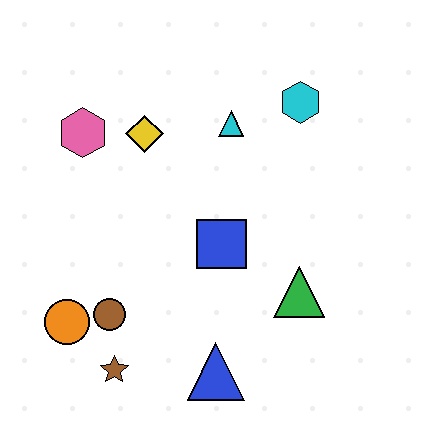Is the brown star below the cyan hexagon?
Yes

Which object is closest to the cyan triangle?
The cyan hexagon is closest to the cyan triangle.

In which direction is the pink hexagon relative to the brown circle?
The pink hexagon is above the brown circle.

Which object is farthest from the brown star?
The cyan hexagon is farthest from the brown star.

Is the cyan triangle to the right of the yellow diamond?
Yes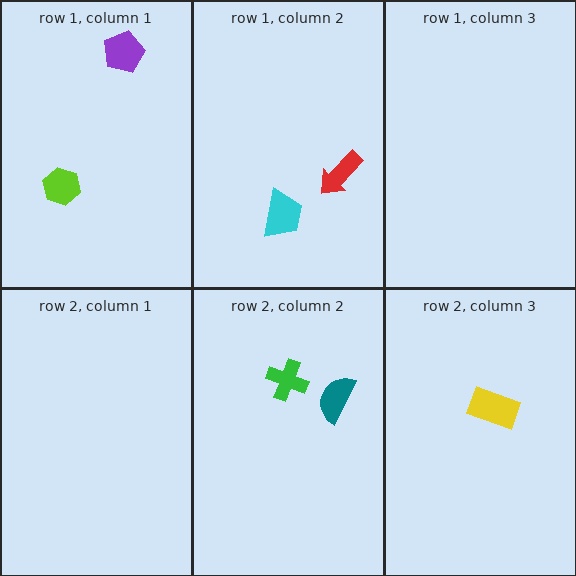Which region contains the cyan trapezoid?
The row 1, column 2 region.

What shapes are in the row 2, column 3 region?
The yellow rectangle.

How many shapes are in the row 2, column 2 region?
2.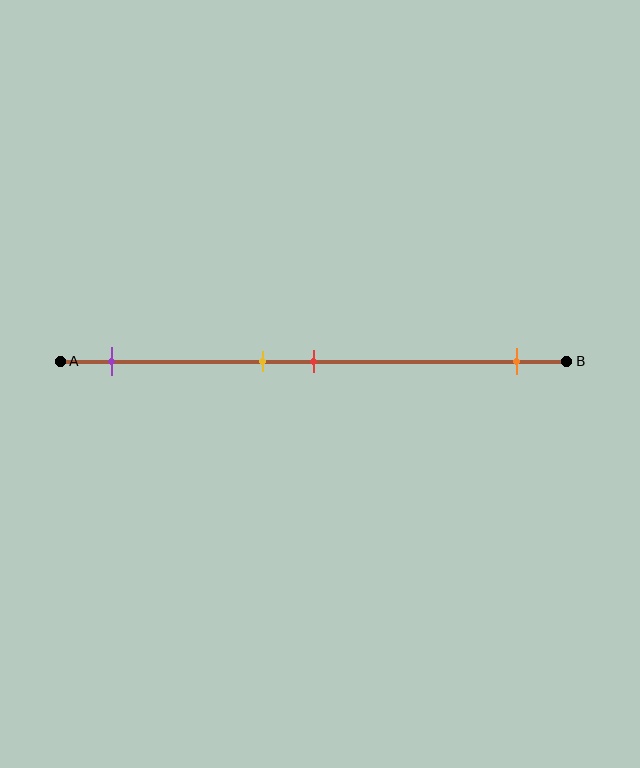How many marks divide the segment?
There are 4 marks dividing the segment.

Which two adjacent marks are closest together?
The yellow and red marks are the closest adjacent pair.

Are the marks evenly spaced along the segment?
No, the marks are not evenly spaced.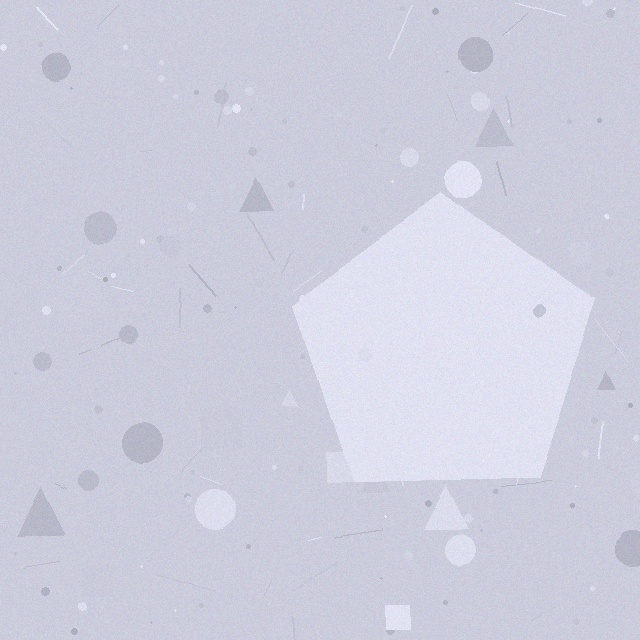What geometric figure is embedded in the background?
A pentagon is embedded in the background.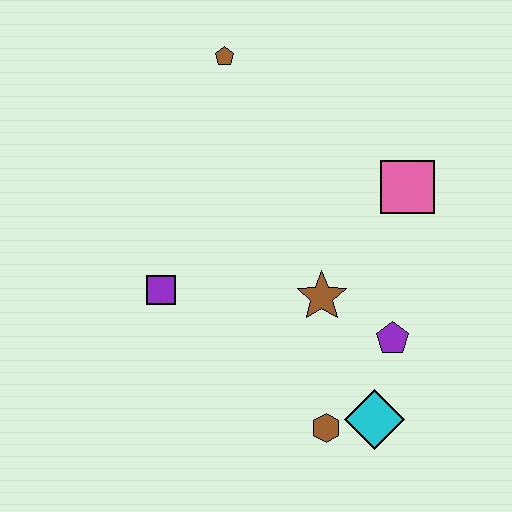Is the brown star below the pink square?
Yes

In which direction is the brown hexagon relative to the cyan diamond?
The brown hexagon is to the left of the cyan diamond.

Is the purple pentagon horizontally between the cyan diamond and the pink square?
Yes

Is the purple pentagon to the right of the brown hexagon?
Yes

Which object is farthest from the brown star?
The brown pentagon is farthest from the brown star.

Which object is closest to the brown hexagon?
The cyan diamond is closest to the brown hexagon.